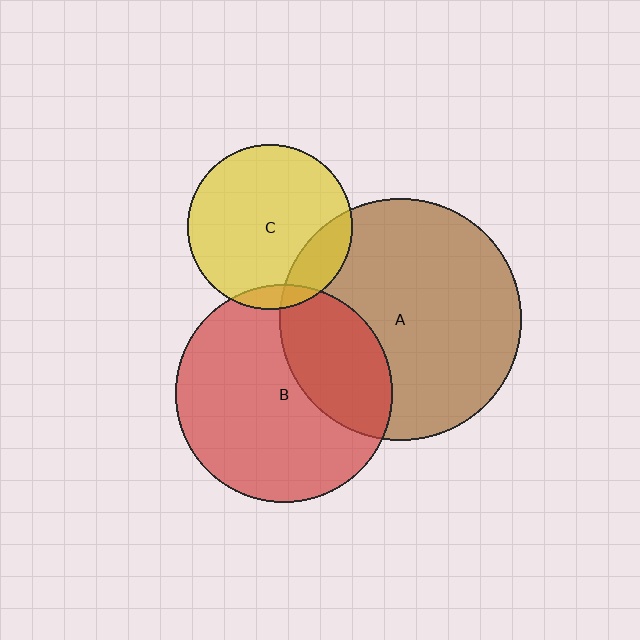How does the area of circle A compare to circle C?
Approximately 2.2 times.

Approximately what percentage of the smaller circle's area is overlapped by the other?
Approximately 20%.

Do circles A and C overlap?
Yes.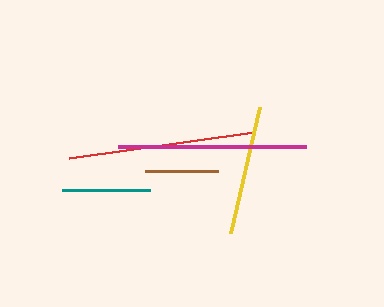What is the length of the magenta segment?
The magenta segment is approximately 188 pixels long.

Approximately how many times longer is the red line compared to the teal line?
The red line is approximately 2.1 times the length of the teal line.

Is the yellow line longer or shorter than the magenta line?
The magenta line is longer than the yellow line.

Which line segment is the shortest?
The brown line is the shortest at approximately 73 pixels.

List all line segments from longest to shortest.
From longest to shortest: magenta, red, yellow, teal, brown.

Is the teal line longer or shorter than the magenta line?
The magenta line is longer than the teal line.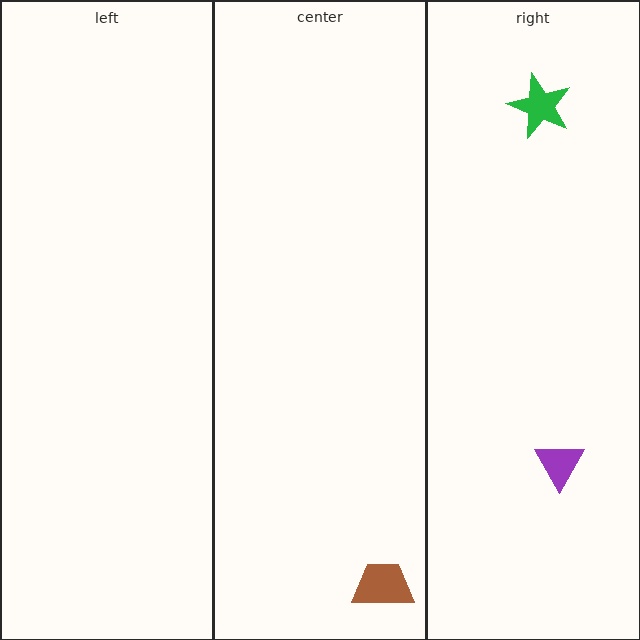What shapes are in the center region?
The brown trapezoid.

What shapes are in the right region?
The green star, the purple triangle.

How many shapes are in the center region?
1.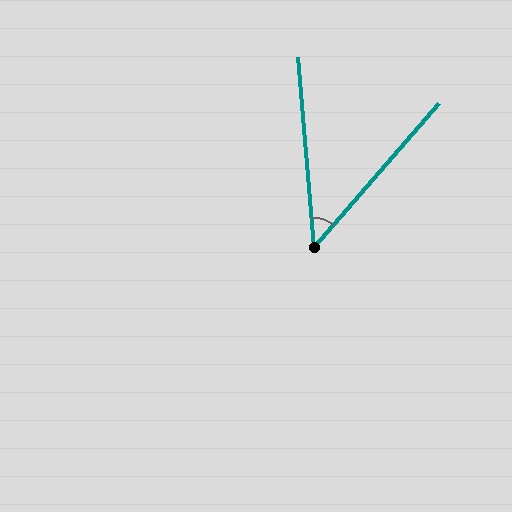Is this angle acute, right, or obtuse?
It is acute.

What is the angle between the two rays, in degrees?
Approximately 46 degrees.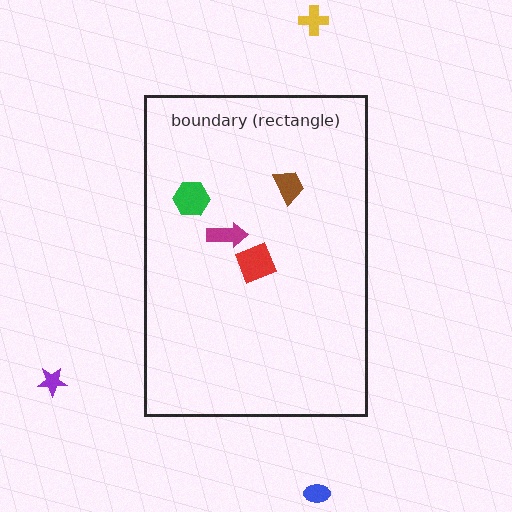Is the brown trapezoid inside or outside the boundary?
Inside.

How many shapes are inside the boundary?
4 inside, 3 outside.